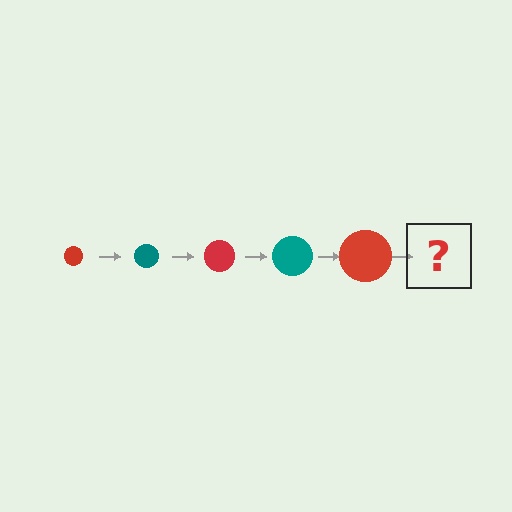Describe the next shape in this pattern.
It should be a teal circle, larger than the previous one.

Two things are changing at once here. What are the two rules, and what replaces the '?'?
The two rules are that the circle grows larger each step and the color cycles through red and teal. The '?' should be a teal circle, larger than the previous one.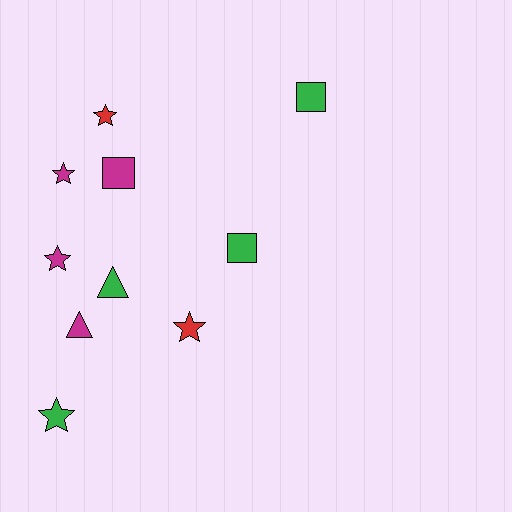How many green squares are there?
There are 2 green squares.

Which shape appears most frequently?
Star, with 5 objects.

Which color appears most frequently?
Magenta, with 4 objects.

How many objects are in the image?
There are 10 objects.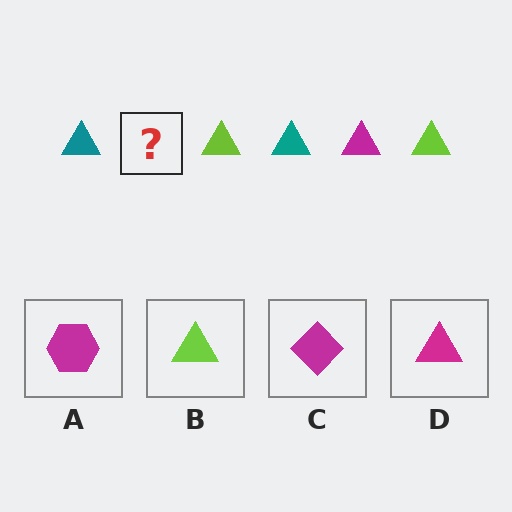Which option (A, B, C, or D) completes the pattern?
D.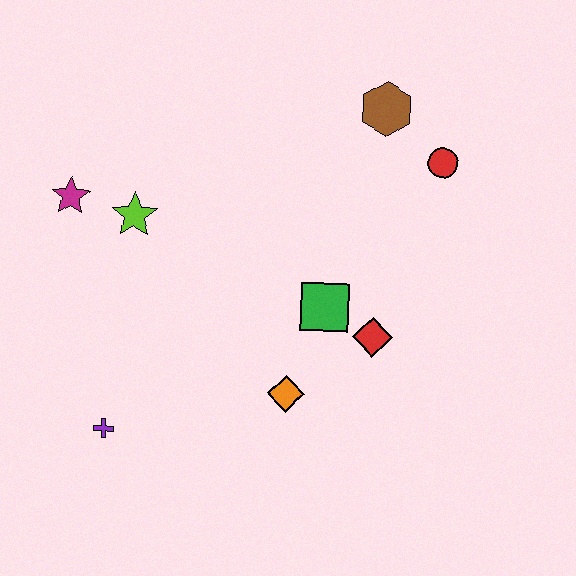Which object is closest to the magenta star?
The lime star is closest to the magenta star.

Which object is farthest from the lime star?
The red circle is farthest from the lime star.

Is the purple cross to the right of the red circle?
No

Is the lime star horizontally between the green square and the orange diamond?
No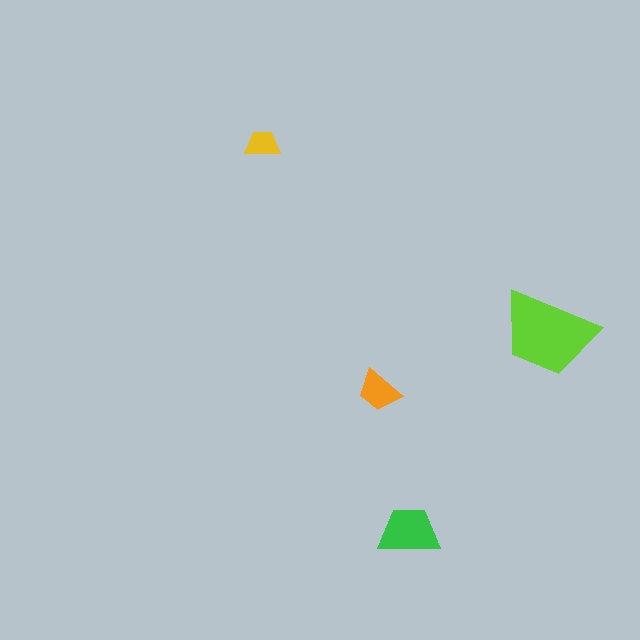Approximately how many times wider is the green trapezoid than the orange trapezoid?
About 1.5 times wider.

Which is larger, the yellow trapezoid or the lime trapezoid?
The lime one.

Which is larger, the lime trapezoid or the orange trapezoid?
The lime one.